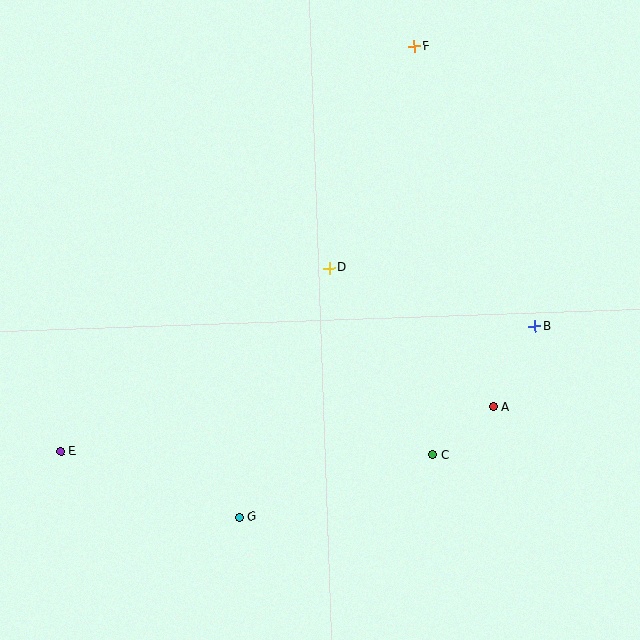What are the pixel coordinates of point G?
Point G is at (239, 517).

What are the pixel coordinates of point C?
Point C is at (433, 455).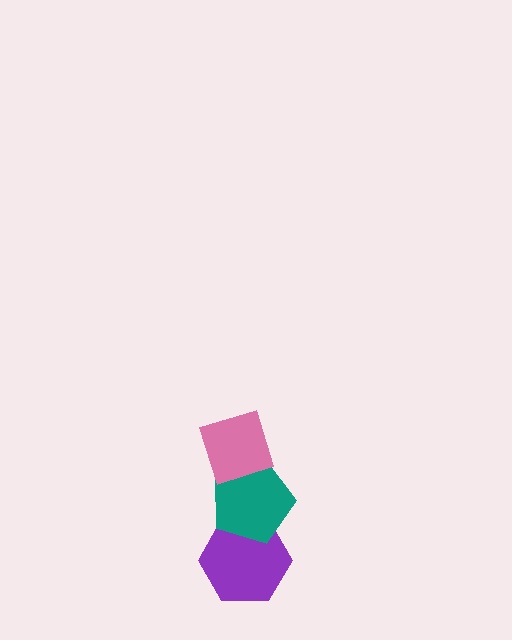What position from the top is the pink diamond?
The pink diamond is 1st from the top.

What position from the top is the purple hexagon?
The purple hexagon is 3rd from the top.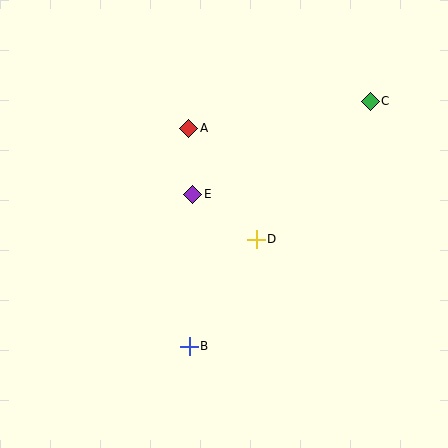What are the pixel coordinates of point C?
Point C is at (370, 101).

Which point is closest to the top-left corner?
Point A is closest to the top-left corner.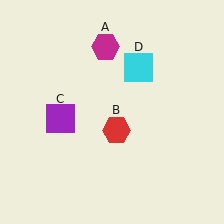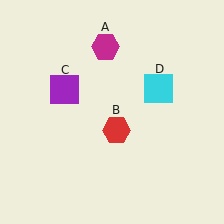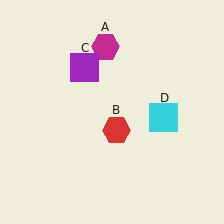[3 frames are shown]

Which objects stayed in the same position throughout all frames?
Magenta hexagon (object A) and red hexagon (object B) remained stationary.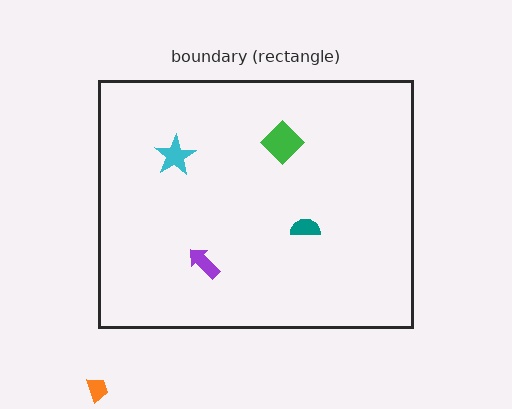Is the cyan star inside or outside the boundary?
Inside.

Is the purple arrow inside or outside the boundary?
Inside.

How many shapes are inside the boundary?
4 inside, 1 outside.